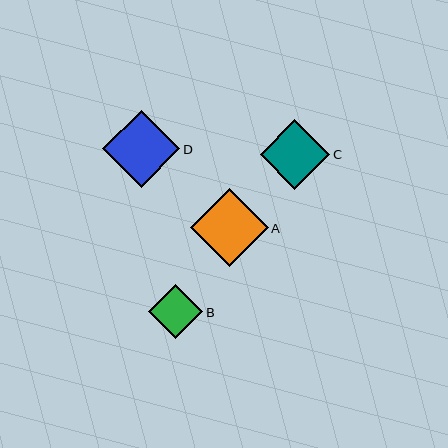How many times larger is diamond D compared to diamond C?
Diamond D is approximately 1.1 times the size of diamond C.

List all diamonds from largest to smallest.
From largest to smallest: A, D, C, B.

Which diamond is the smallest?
Diamond B is the smallest with a size of approximately 54 pixels.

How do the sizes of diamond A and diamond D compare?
Diamond A and diamond D are approximately the same size.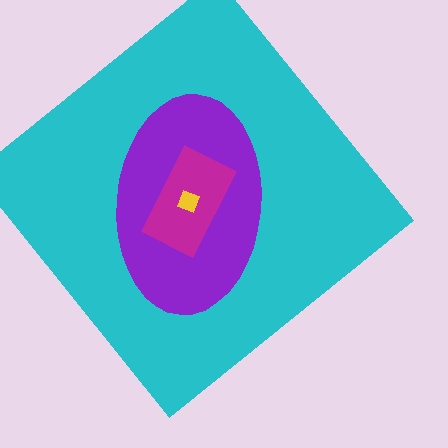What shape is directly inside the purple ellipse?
The magenta rectangle.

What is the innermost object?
The yellow diamond.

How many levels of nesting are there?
4.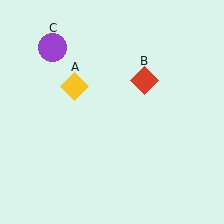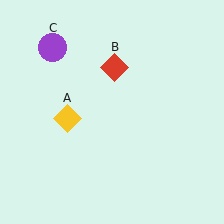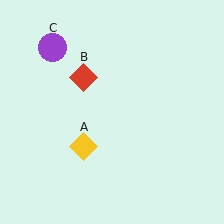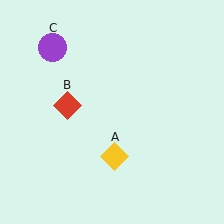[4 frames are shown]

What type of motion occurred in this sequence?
The yellow diamond (object A), red diamond (object B) rotated counterclockwise around the center of the scene.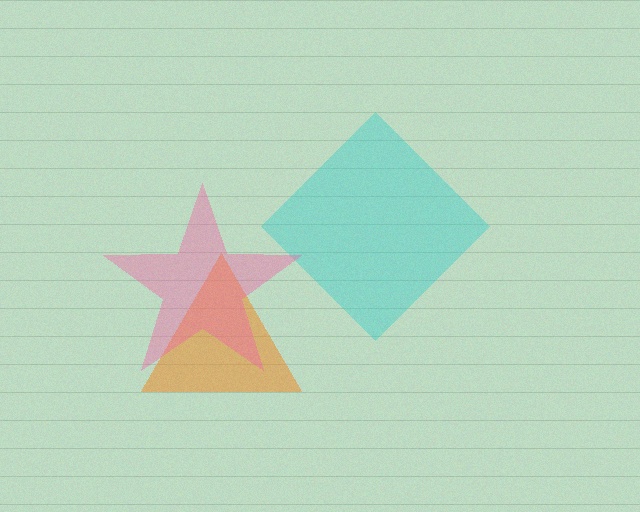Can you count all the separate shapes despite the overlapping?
Yes, there are 3 separate shapes.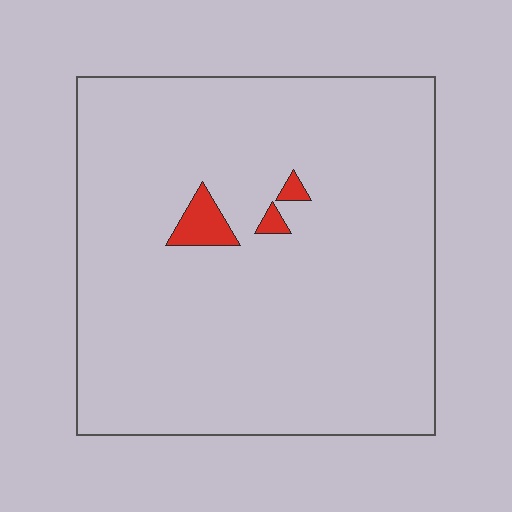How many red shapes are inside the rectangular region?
3.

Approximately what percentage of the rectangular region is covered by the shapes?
Approximately 5%.